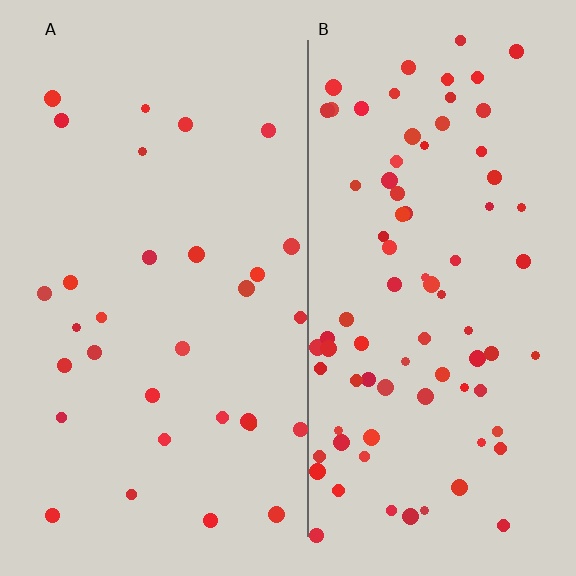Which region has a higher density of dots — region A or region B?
B (the right).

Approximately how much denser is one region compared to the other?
Approximately 2.7× — region B over region A.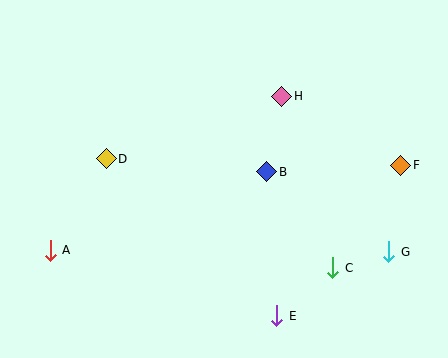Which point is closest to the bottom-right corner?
Point G is closest to the bottom-right corner.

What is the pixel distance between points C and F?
The distance between C and F is 123 pixels.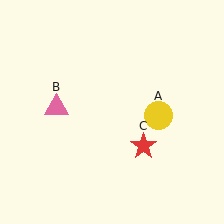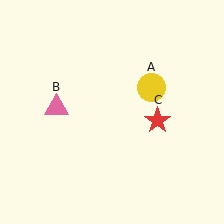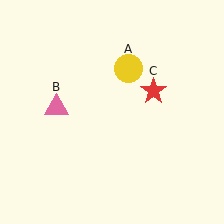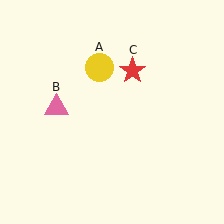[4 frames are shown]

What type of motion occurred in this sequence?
The yellow circle (object A), red star (object C) rotated counterclockwise around the center of the scene.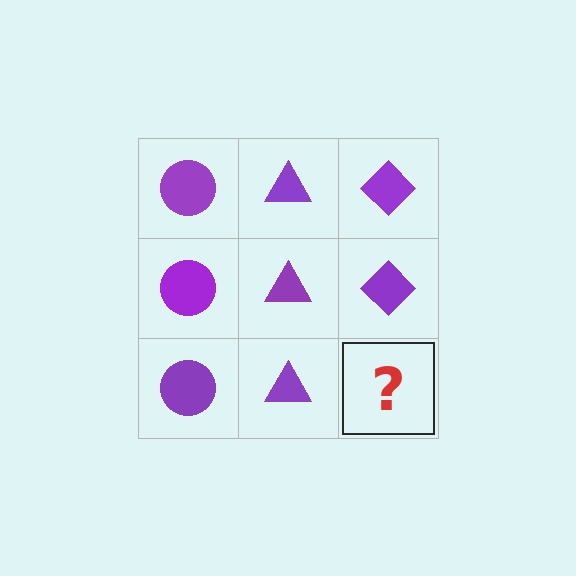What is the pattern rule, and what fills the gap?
The rule is that each column has a consistent shape. The gap should be filled with a purple diamond.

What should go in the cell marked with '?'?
The missing cell should contain a purple diamond.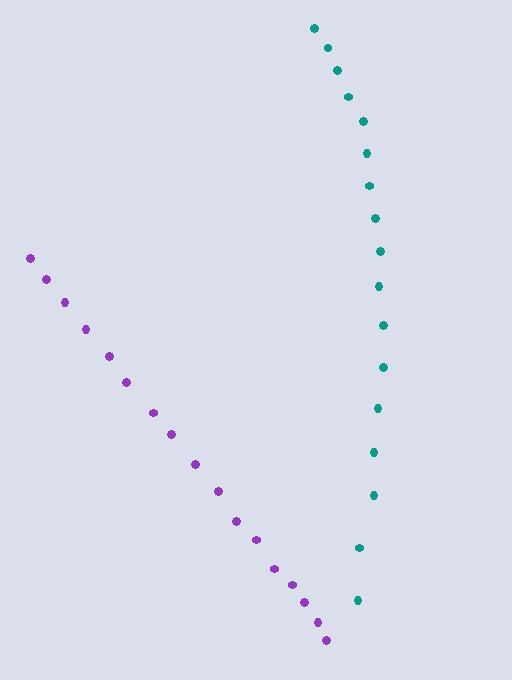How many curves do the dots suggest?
There are 2 distinct paths.